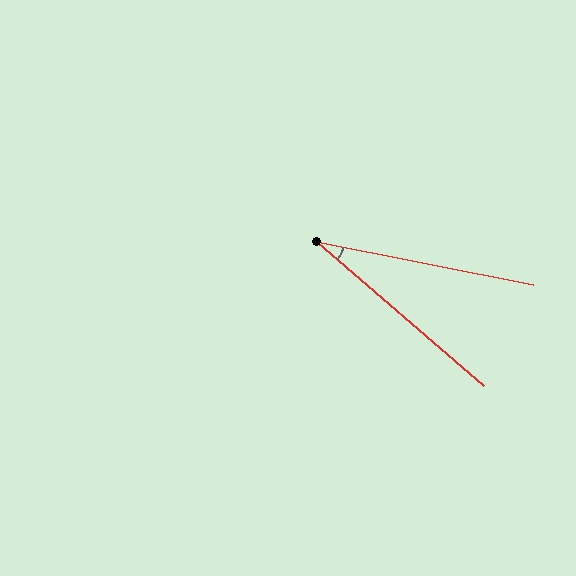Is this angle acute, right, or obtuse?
It is acute.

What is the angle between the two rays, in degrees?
Approximately 29 degrees.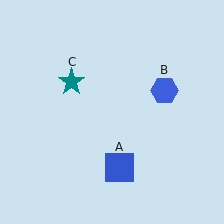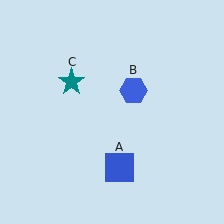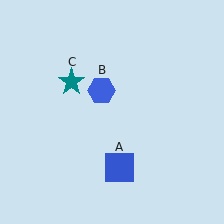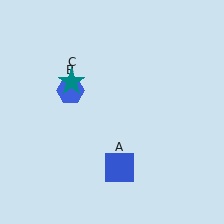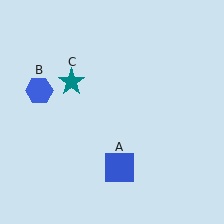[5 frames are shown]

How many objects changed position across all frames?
1 object changed position: blue hexagon (object B).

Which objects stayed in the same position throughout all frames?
Blue square (object A) and teal star (object C) remained stationary.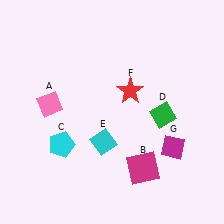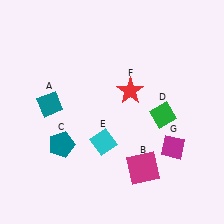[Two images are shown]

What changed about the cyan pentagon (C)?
In Image 1, C is cyan. In Image 2, it changed to teal.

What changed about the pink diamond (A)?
In Image 1, A is pink. In Image 2, it changed to teal.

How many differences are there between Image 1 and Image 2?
There are 2 differences between the two images.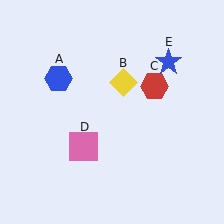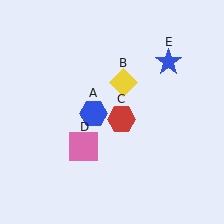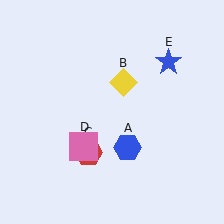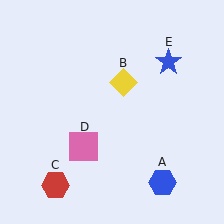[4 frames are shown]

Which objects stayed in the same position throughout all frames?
Yellow diamond (object B) and pink square (object D) and blue star (object E) remained stationary.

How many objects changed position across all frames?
2 objects changed position: blue hexagon (object A), red hexagon (object C).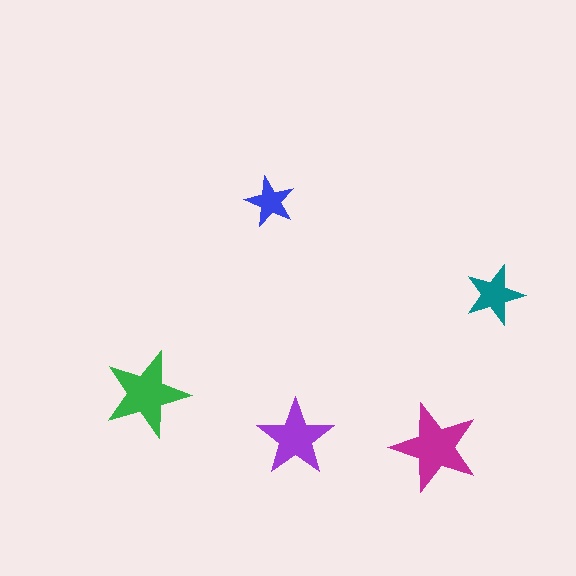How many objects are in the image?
There are 5 objects in the image.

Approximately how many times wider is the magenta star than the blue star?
About 2 times wider.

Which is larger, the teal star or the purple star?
The purple one.